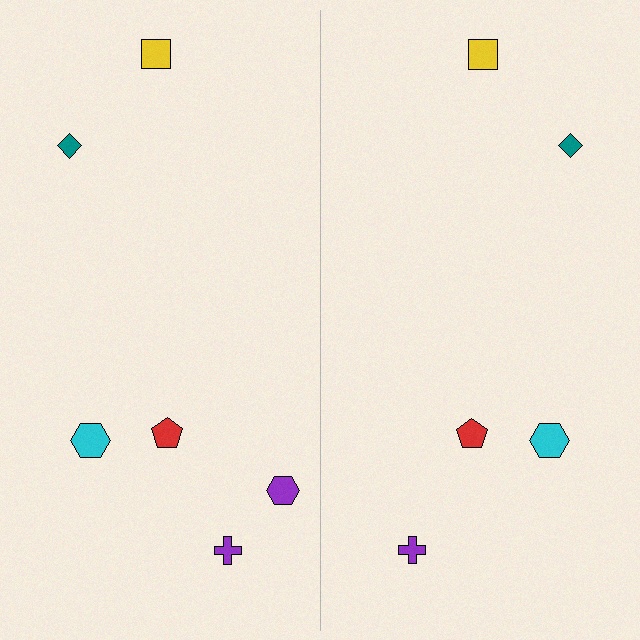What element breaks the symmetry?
A purple hexagon is missing from the right side.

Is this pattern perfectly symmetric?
No, the pattern is not perfectly symmetric. A purple hexagon is missing from the right side.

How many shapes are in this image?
There are 11 shapes in this image.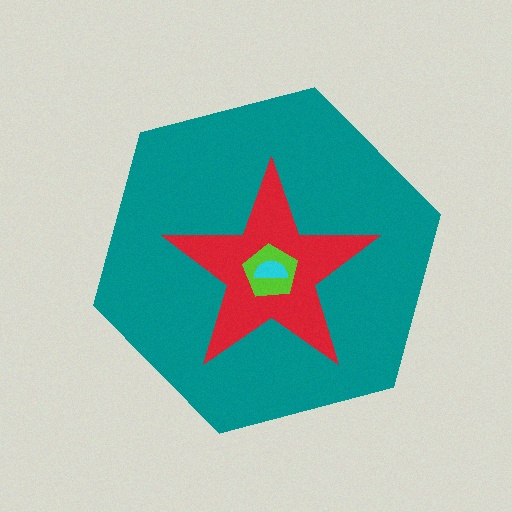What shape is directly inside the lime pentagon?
The cyan semicircle.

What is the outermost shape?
The teal hexagon.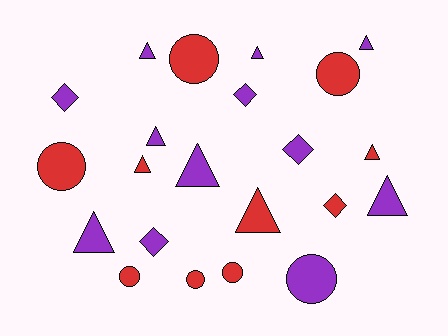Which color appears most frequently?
Purple, with 12 objects.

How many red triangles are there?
There are 3 red triangles.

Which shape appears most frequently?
Triangle, with 10 objects.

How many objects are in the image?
There are 22 objects.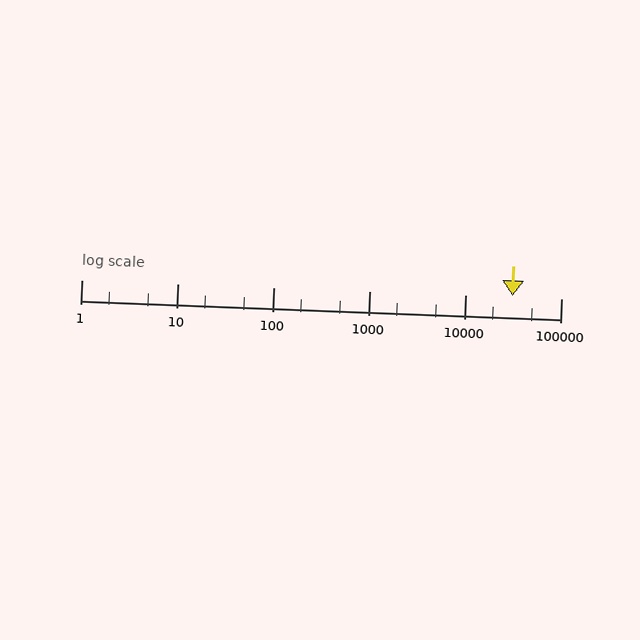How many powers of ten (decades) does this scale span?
The scale spans 5 decades, from 1 to 100000.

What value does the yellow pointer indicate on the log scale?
The pointer indicates approximately 31000.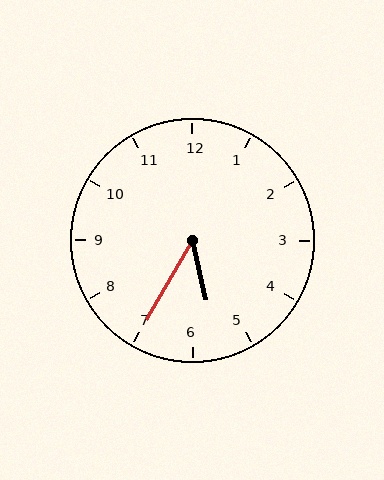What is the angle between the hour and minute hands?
Approximately 42 degrees.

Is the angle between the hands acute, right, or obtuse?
It is acute.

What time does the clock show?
5:35.